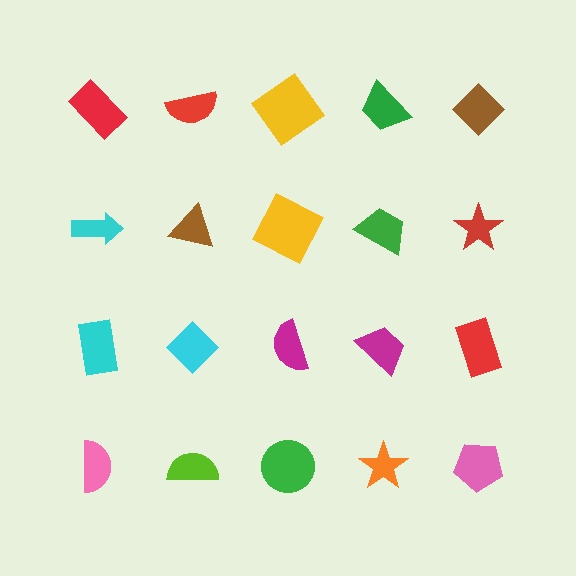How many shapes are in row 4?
5 shapes.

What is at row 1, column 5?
A brown diamond.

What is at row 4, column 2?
A lime semicircle.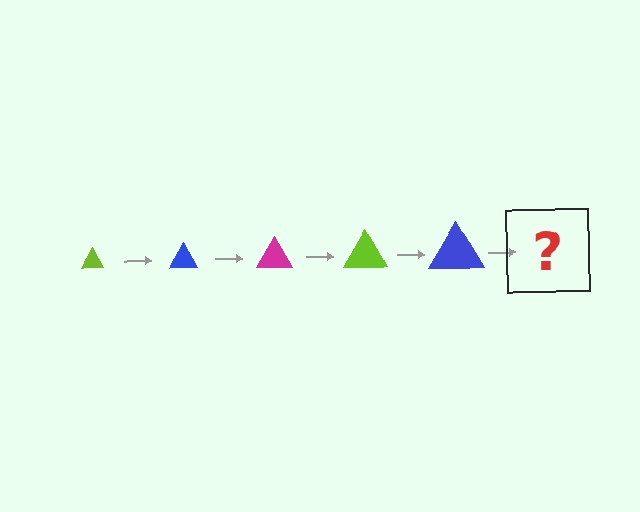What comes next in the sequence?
The next element should be a magenta triangle, larger than the previous one.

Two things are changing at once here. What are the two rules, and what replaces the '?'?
The two rules are that the triangle grows larger each step and the color cycles through lime, blue, and magenta. The '?' should be a magenta triangle, larger than the previous one.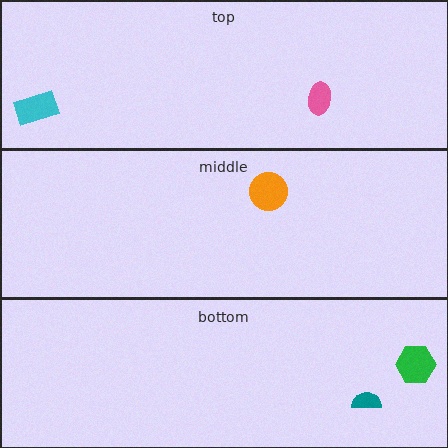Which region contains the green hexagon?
The bottom region.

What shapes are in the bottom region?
The teal semicircle, the green hexagon.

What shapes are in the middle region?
The orange circle.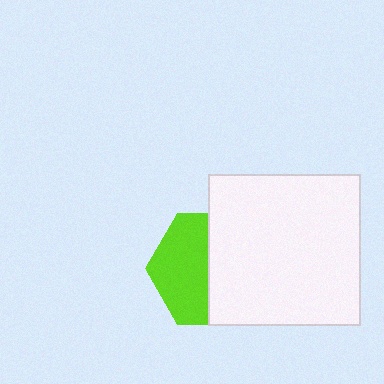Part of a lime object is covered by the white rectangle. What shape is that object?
It is a hexagon.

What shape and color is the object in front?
The object in front is a white rectangle.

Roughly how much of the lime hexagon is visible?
About half of it is visible (roughly 47%).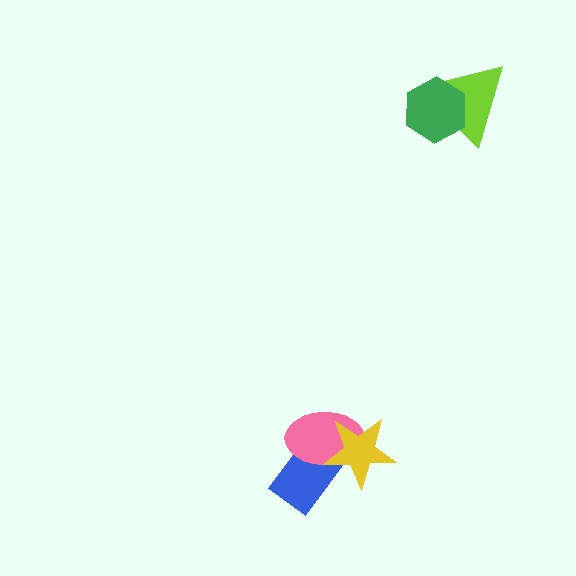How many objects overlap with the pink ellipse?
2 objects overlap with the pink ellipse.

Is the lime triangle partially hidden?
Yes, it is partially covered by another shape.